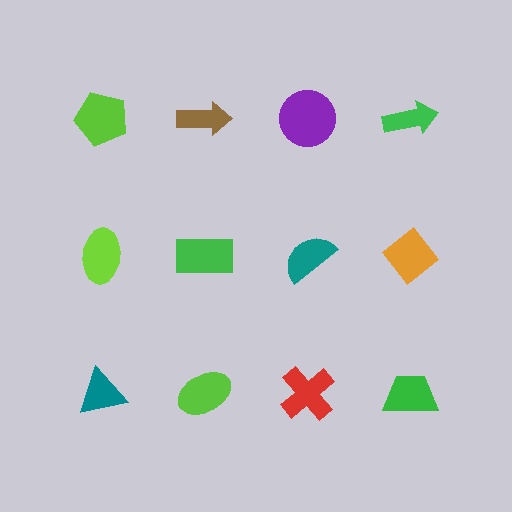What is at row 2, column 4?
An orange diamond.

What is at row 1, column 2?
A brown arrow.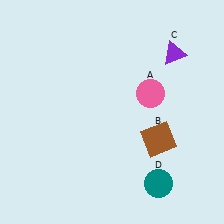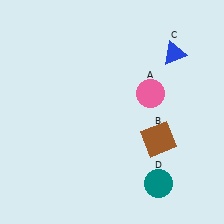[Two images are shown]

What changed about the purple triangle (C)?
In Image 1, C is purple. In Image 2, it changed to blue.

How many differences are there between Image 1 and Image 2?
There is 1 difference between the two images.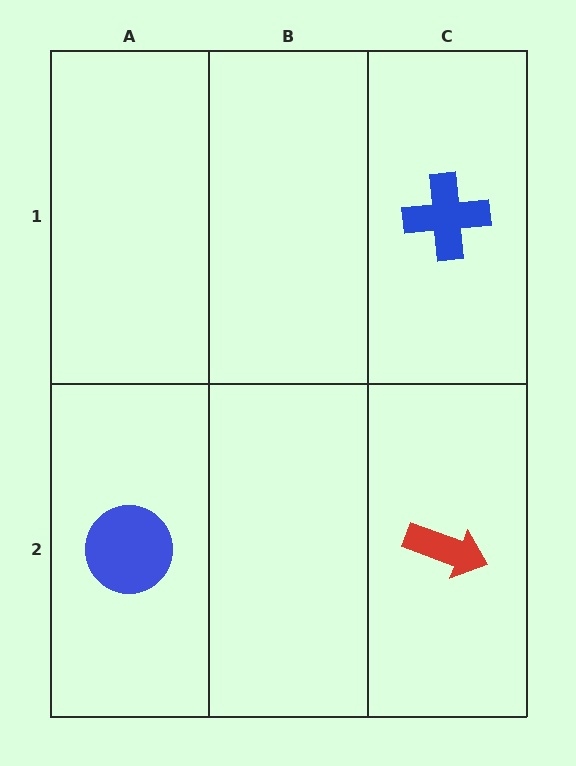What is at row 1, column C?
A blue cross.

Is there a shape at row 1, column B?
No, that cell is empty.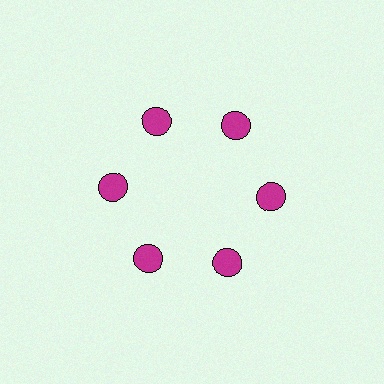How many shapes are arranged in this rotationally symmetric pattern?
There are 6 shapes, arranged in 6 groups of 1.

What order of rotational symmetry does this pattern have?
This pattern has 6-fold rotational symmetry.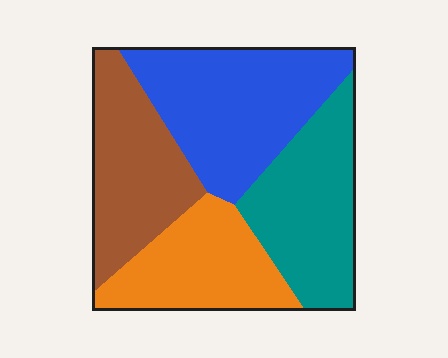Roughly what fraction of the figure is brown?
Brown takes up between a sixth and a third of the figure.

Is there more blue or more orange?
Blue.